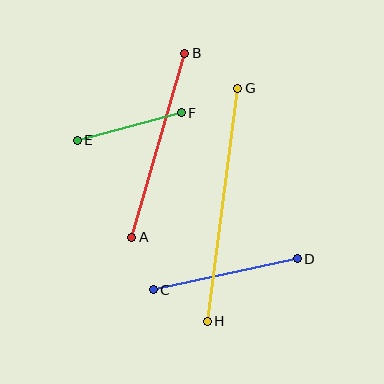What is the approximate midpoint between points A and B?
The midpoint is at approximately (158, 145) pixels.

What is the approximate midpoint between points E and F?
The midpoint is at approximately (129, 127) pixels.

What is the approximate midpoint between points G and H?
The midpoint is at approximately (222, 205) pixels.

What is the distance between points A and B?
The distance is approximately 191 pixels.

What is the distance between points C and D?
The distance is approximately 147 pixels.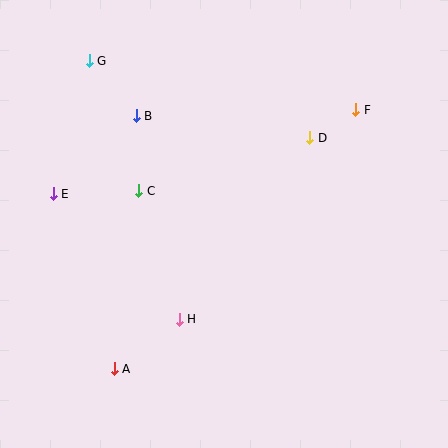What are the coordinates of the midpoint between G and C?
The midpoint between G and C is at (114, 126).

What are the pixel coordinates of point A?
Point A is at (114, 369).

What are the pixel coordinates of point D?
Point D is at (310, 138).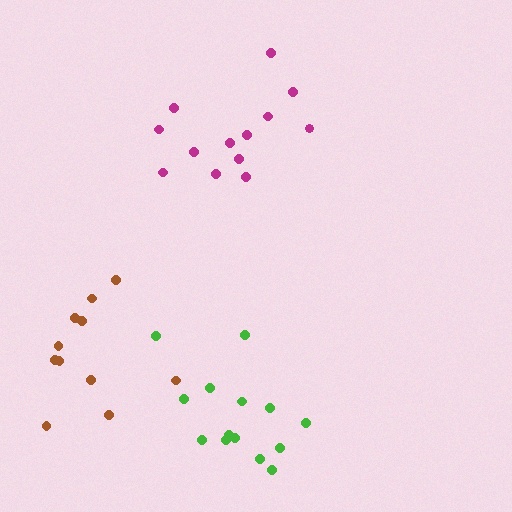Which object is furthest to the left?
The brown cluster is leftmost.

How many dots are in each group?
Group 1: 13 dots, Group 2: 11 dots, Group 3: 14 dots (38 total).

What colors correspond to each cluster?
The clusters are colored: magenta, brown, green.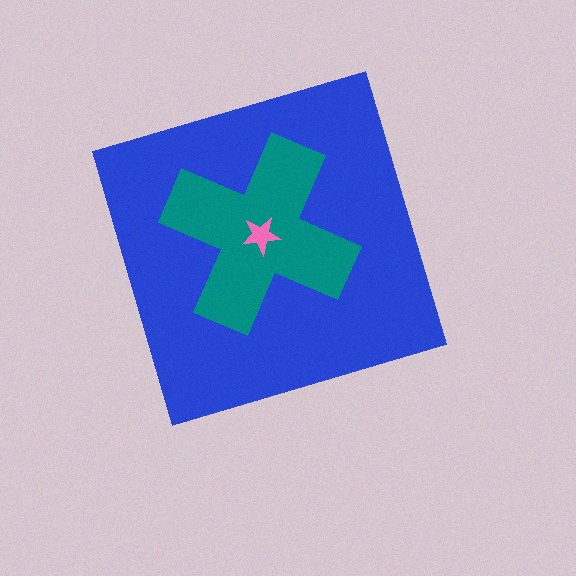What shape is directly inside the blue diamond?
The teal cross.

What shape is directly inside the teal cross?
The pink star.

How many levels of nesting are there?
3.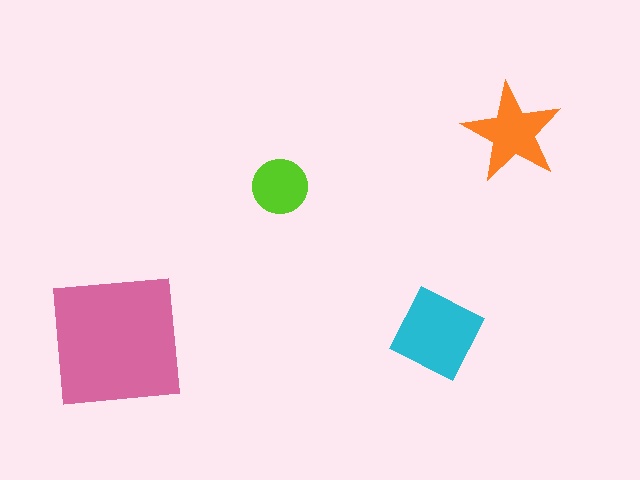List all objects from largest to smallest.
The pink square, the cyan diamond, the orange star, the lime circle.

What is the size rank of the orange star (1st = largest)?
3rd.